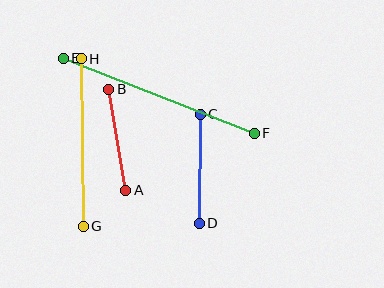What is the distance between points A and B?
The distance is approximately 102 pixels.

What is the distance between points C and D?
The distance is approximately 109 pixels.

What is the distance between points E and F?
The distance is approximately 205 pixels.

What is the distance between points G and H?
The distance is approximately 168 pixels.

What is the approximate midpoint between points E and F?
The midpoint is at approximately (159, 96) pixels.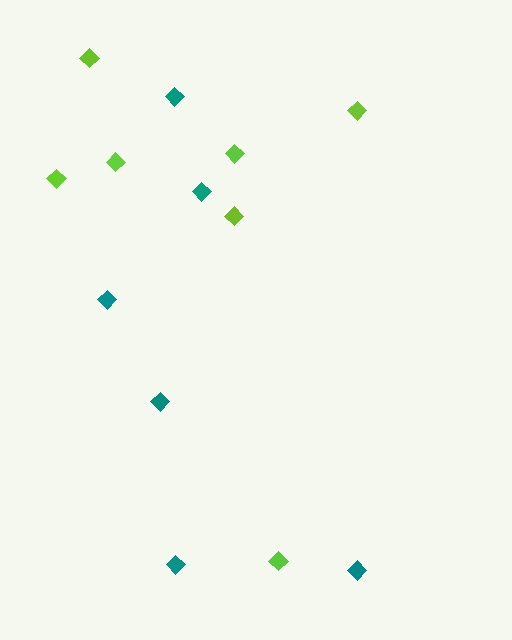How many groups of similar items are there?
There are 2 groups: one group of teal diamonds (6) and one group of lime diamonds (7).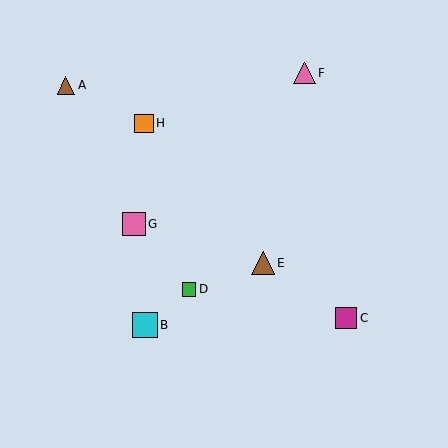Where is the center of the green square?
The center of the green square is at (189, 289).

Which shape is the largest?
The cyan square (labeled B) is the largest.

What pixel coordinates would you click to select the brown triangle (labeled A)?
Click at (66, 85) to select the brown triangle A.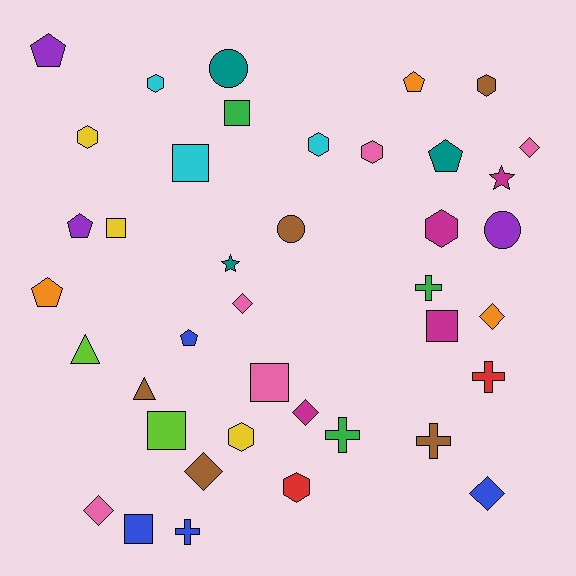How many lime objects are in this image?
There are 2 lime objects.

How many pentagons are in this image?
There are 6 pentagons.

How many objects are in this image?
There are 40 objects.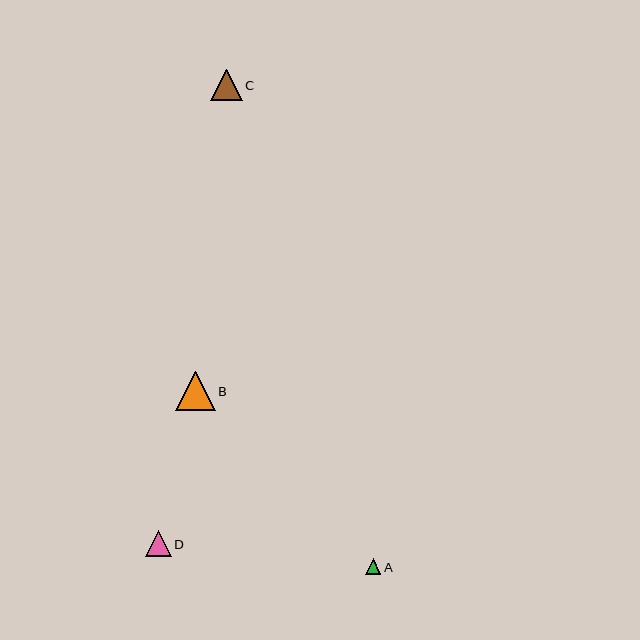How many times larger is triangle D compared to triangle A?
Triangle D is approximately 1.7 times the size of triangle A.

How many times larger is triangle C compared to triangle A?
Triangle C is approximately 2.0 times the size of triangle A.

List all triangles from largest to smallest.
From largest to smallest: B, C, D, A.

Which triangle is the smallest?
Triangle A is the smallest with a size of approximately 16 pixels.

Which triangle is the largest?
Triangle B is the largest with a size of approximately 39 pixels.